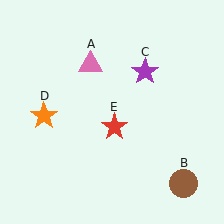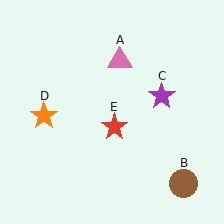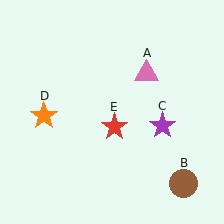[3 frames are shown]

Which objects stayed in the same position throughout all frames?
Brown circle (object B) and orange star (object D) and red star (object E) remained stationary.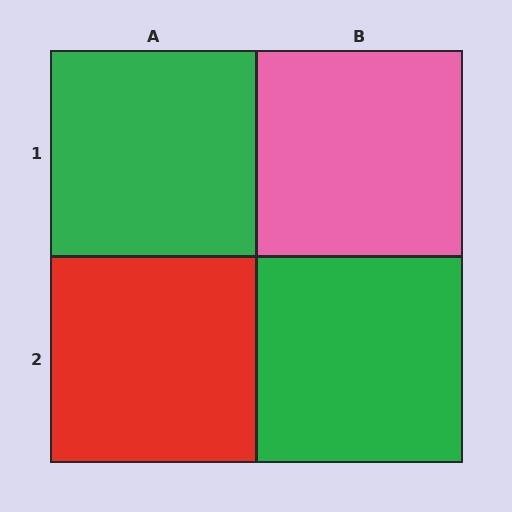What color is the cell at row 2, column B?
Green.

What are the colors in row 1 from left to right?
Green, pink.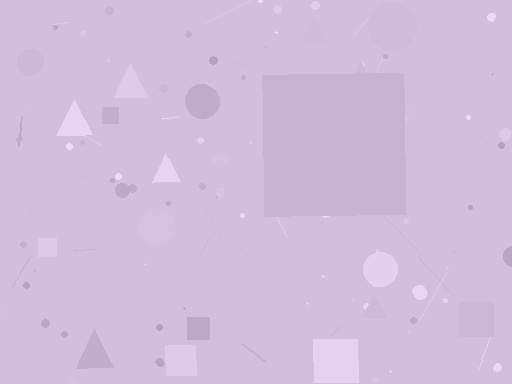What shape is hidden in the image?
A square is hidden in the image.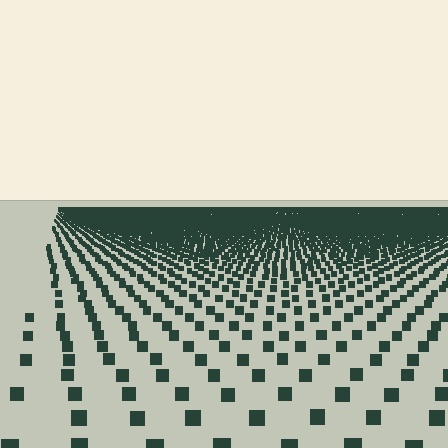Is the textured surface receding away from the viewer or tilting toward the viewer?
The surface is receding away from the viewer. Texture elements get smaller and denser toward the top.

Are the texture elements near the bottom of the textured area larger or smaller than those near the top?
Larger. Near the bottom, elements are closer to the viewer and appear at a bigger on-screen size.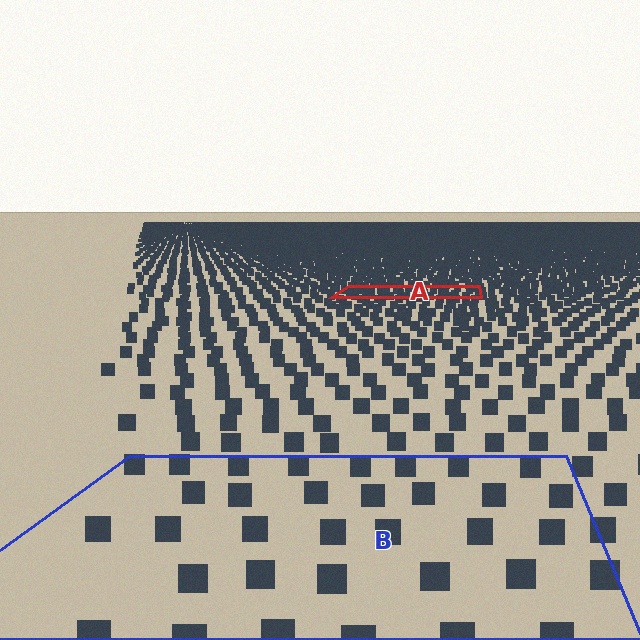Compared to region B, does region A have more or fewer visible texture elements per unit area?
Region A has more texture elements per unit area — they are packed more densely because it is farther away.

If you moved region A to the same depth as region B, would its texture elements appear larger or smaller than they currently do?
They would appear larger. At a closer depth, the same texture elements are projected at a bigger on-screen size.